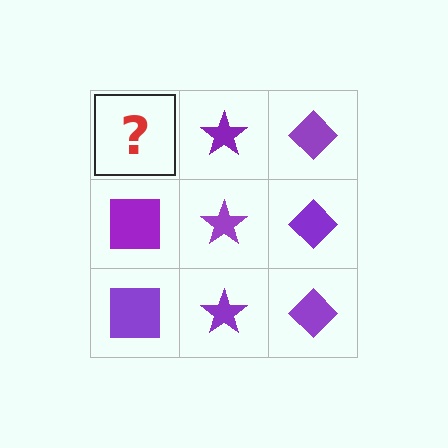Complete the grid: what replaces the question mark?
The question mark should be replaced with a purple square.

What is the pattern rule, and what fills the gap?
The rule is that each column has a consistent shape. The gap should be filled with a purple square.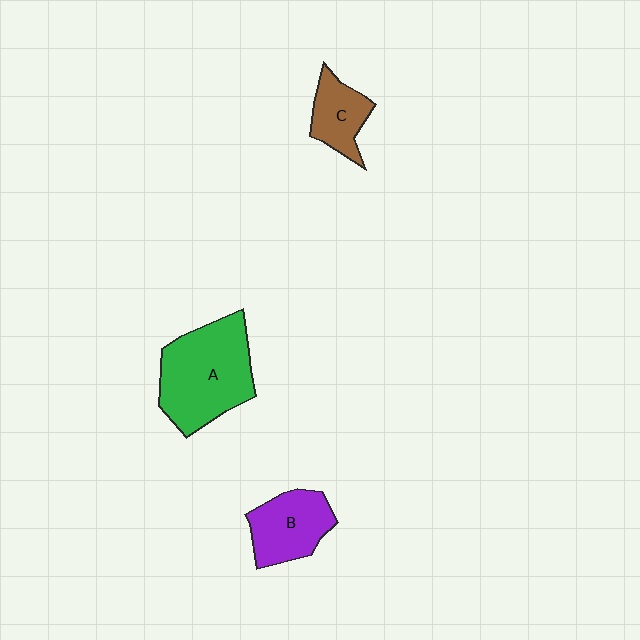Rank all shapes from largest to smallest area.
From largest to smallest: A (green), B (purple), C (brown).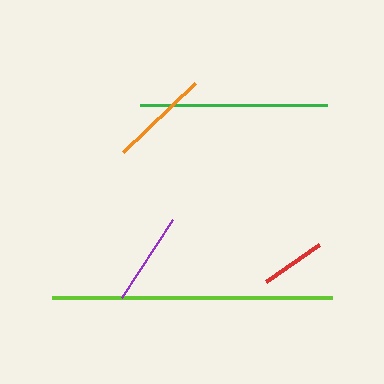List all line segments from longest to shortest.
From longest to shortest: lime, green, orange, purple, red.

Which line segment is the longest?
The lime line is the longest at approximately 280 pixels.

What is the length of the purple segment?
The purple segment is approximately 93 pixels long.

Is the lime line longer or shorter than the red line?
The lime line is longer than the red line.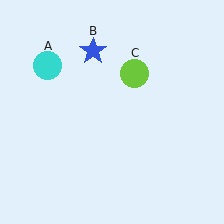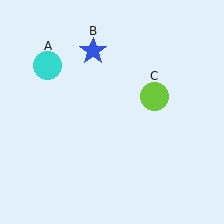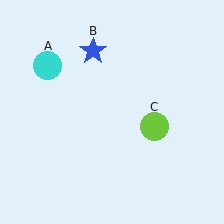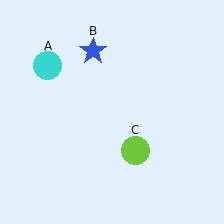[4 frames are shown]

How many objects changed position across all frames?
1 object changed position: lime circle (object C).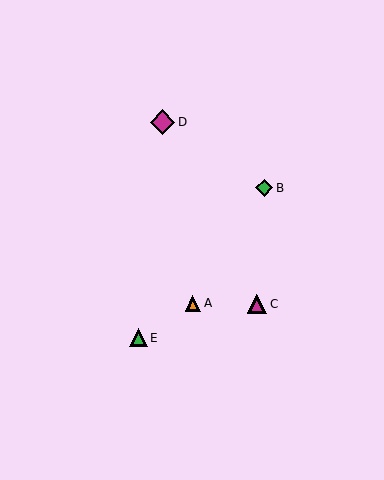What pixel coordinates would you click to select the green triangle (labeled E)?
Click at (139, 338) to select the green triangle E.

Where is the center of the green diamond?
The center of the green diamond is at (264, 188).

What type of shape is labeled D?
Shape D is a magenta diamond.